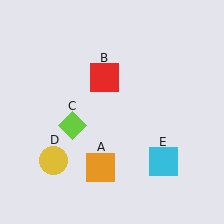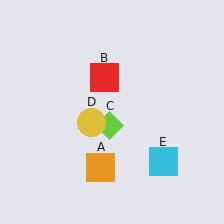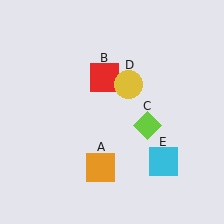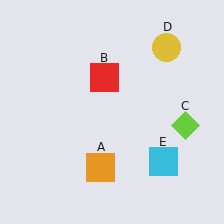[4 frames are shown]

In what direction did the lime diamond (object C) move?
The lime diamond (object C) moved right.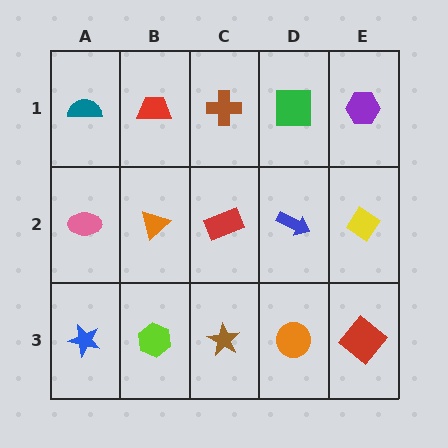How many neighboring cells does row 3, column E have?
2.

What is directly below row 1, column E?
A yellow diamond.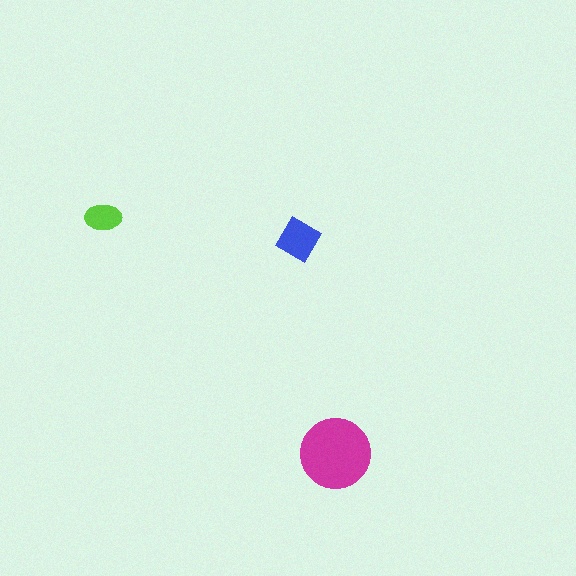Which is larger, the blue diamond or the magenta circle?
The magenta circle.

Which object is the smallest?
The lime ellipse.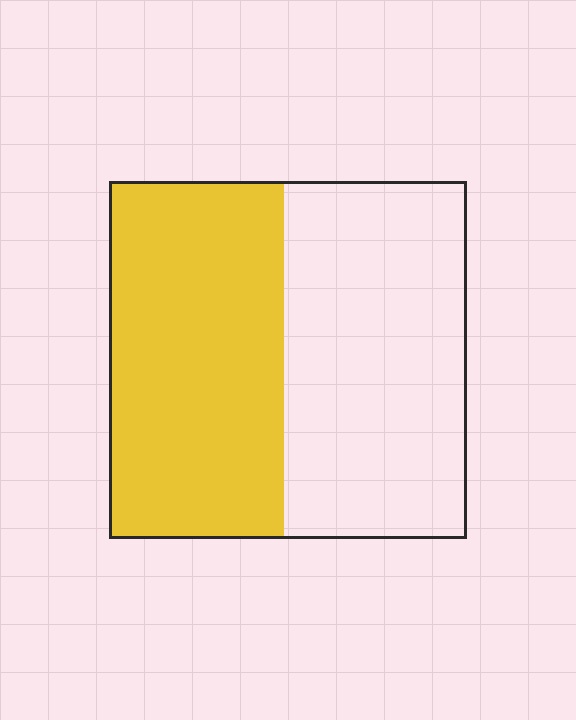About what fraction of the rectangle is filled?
About one half (1/2).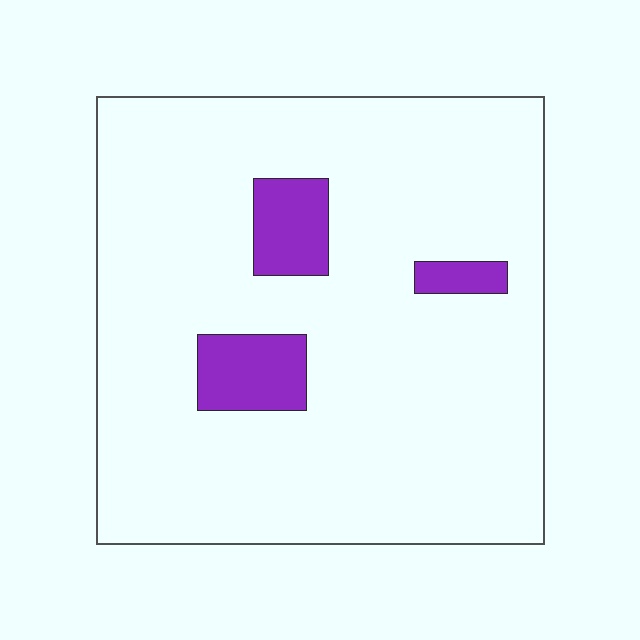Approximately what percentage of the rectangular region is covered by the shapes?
Approximately 10%.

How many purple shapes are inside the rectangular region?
3.